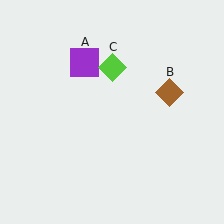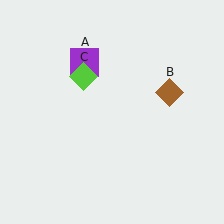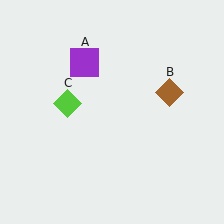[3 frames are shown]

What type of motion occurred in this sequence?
The lime diamond (object C) rotated counterclockwise around the center of the scene.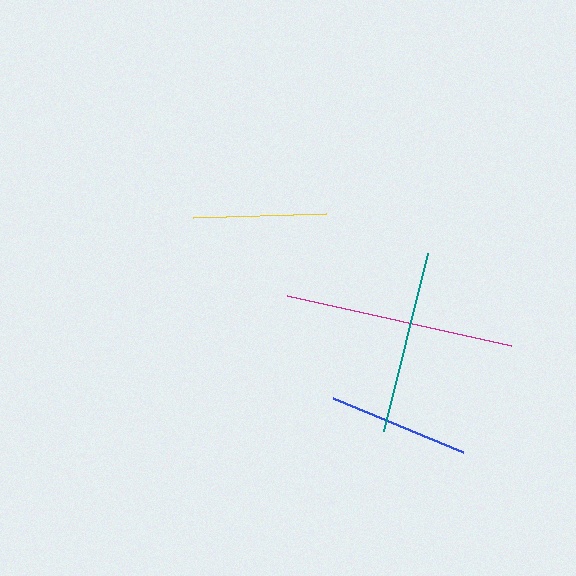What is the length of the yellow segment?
The yellow segment is approximately 133 pixels long.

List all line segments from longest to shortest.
From longest to shortest: magenta, teal, blue, yellow.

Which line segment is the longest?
The magenta line is the longest at approximately 229 pixels.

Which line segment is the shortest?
The yellow line is the shortest at approximately 133 pixels.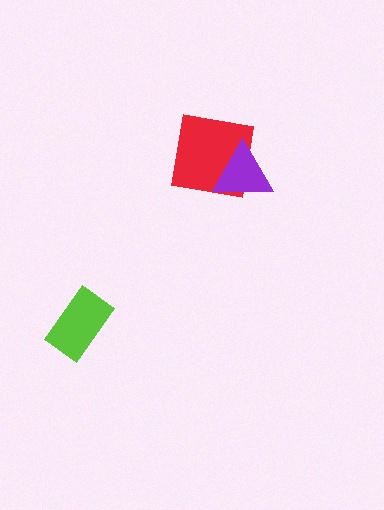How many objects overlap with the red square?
1 object overlaps with the red square.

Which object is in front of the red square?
The purple triangle is in front of the red square.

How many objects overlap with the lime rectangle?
0 objects overlap with the lime rectangle.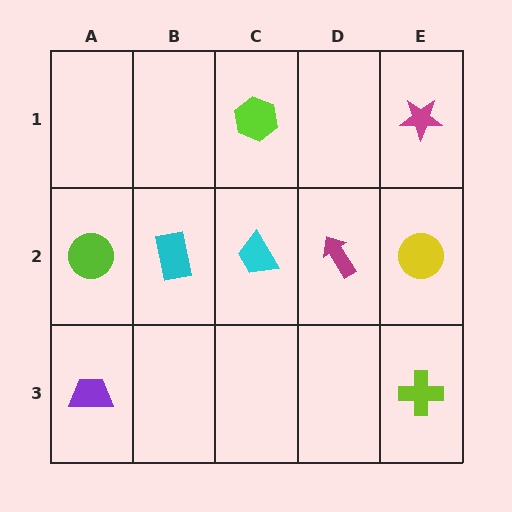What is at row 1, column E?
A magenta star.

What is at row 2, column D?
A magenta arrow.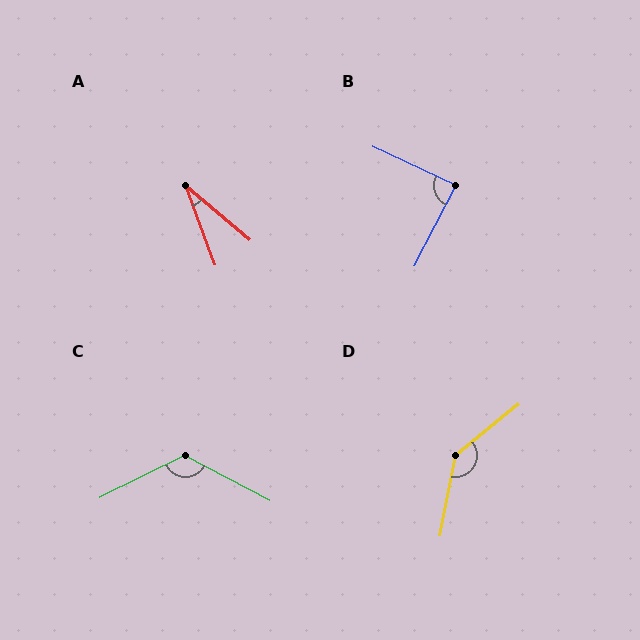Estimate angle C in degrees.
Approximately 126 degrees.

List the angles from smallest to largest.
A (30°), B (87°), C (126°), D (140°).